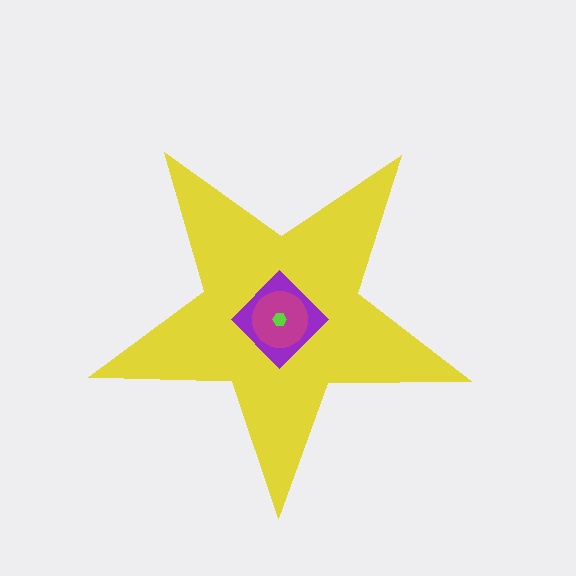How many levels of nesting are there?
4.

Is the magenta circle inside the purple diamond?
Yes.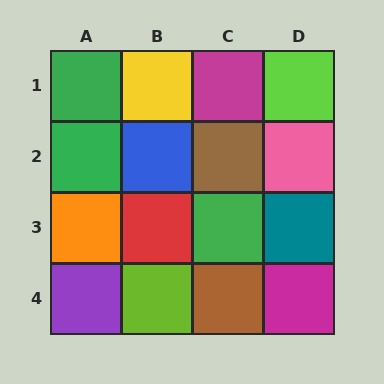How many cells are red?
1 cell is red.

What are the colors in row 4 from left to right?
Purple, lime, brown, magenta.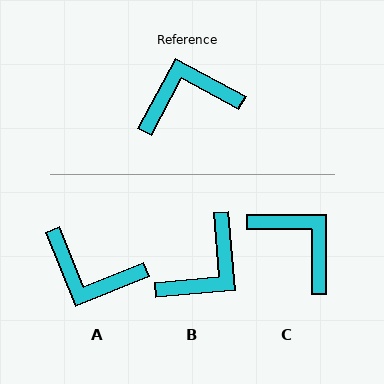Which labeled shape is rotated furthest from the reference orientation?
B, about 147 degrees away.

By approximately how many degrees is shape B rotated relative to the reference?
Approximately 147 degrees clockwise.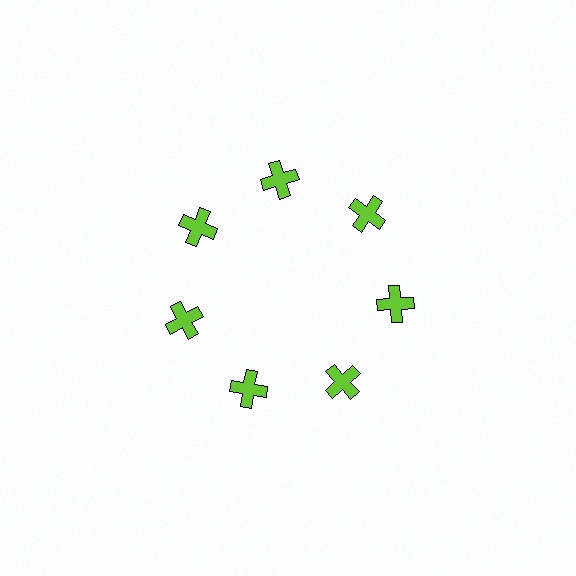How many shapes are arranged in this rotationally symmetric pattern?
There are 7 shapes, arranged in 7 groups of 1.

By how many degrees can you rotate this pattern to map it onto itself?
The pattern maps onto itself every 51 degrees of rotation.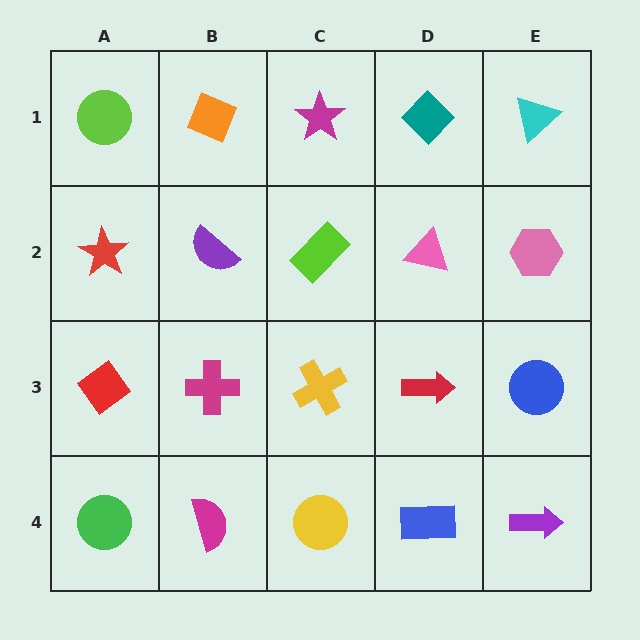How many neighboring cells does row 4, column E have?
2.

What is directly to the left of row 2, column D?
A lime rectangle.